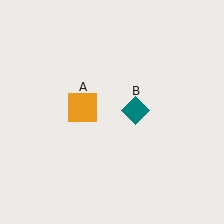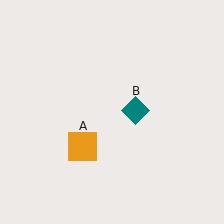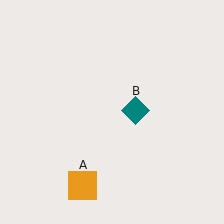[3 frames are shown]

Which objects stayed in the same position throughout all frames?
Teal diamond (object B) remained stationary.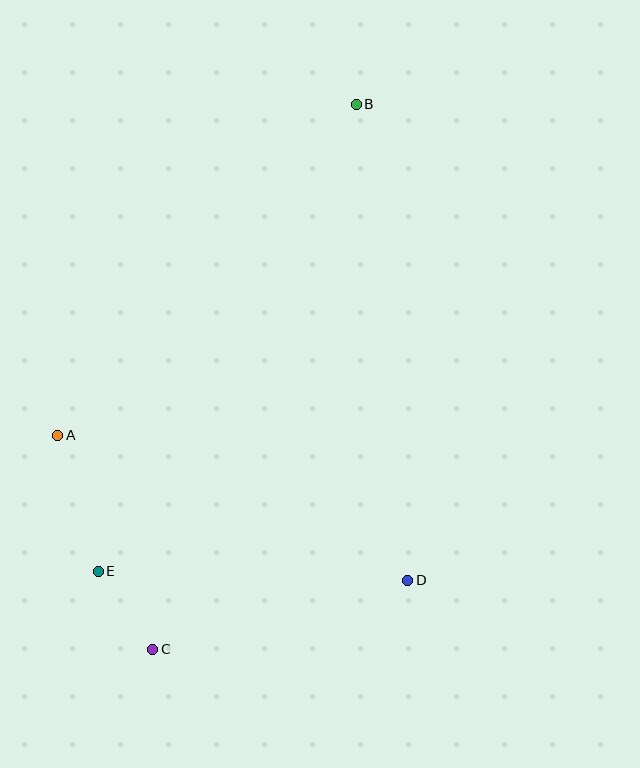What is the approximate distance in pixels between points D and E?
The distance between D and E is approximately 309 pixels.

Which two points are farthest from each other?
Points B and C are farthest from each other.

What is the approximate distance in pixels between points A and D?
The distance between A and D is approximately 378 pixels.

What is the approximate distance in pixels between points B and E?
The distance between B and E is approximately 534 pixels.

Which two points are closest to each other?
Points C and E are closest to each other.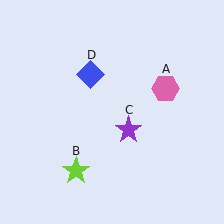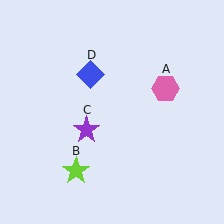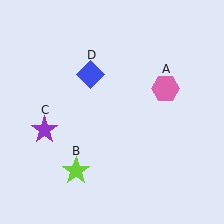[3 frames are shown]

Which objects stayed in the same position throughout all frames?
Pink hexagon (object A) and lime star (object B) and blue diamond (object D) remained stationary.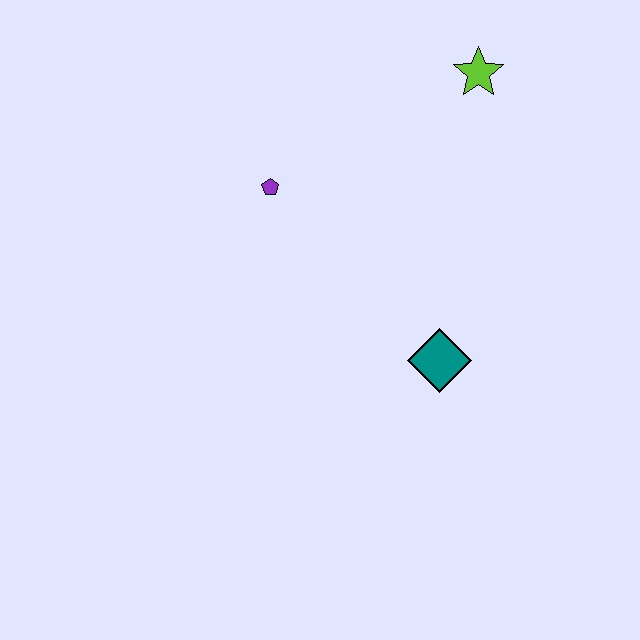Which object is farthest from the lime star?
The teal diamond is farthest from the lime star.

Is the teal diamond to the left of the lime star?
Yes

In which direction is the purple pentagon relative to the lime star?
The purple pentagon is to the left of the lime star.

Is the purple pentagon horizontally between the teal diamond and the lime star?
No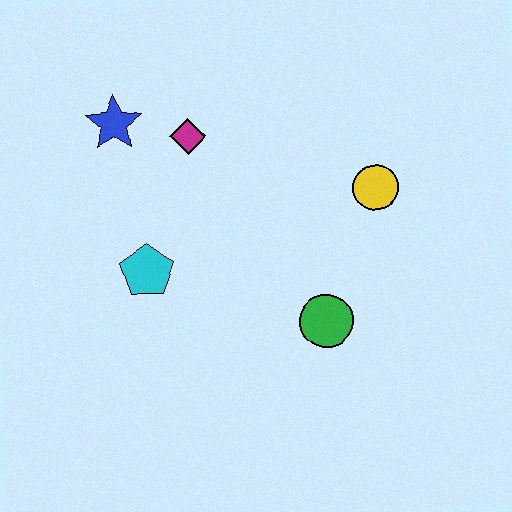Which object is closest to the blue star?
The magenta diamond is closest to the blue star.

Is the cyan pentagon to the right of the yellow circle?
No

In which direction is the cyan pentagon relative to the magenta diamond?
The cyan pentagon is below the magenta diamond.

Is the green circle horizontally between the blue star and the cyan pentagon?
No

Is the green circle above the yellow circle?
No